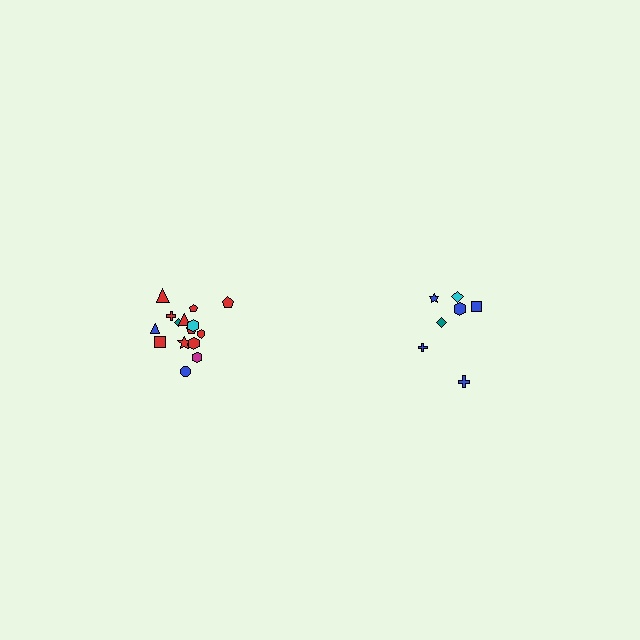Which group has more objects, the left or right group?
The left group.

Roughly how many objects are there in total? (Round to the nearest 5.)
Roughly 20 objects in total.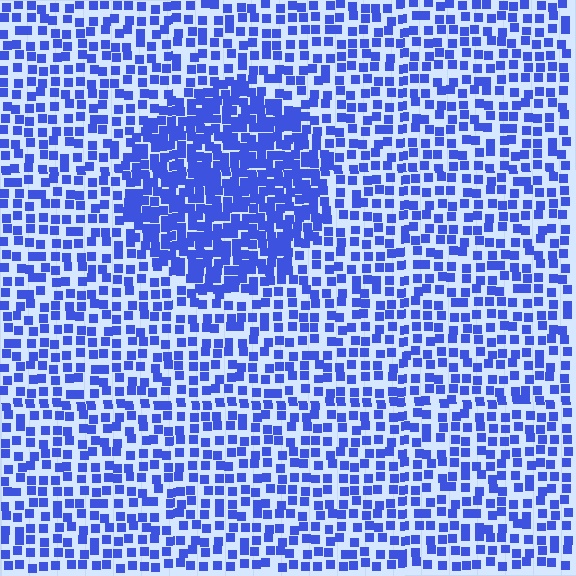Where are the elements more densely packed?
The elements are more densely packed inside the circle boundary.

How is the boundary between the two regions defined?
The boundary is defined by a change in element density (approximately 2.0x ratio). All elements are the same color, size, and shape.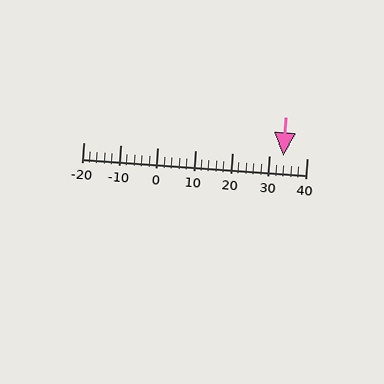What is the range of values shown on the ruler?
The ruler shows values from -20 to 40.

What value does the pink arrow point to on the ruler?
The pink arrow points to approximately 34.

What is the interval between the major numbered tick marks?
The major tick marks are spaced 10 units apart.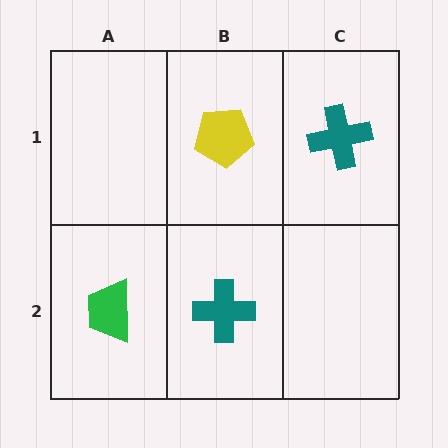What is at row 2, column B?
A teal cross.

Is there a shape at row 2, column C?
No, that cell is empty.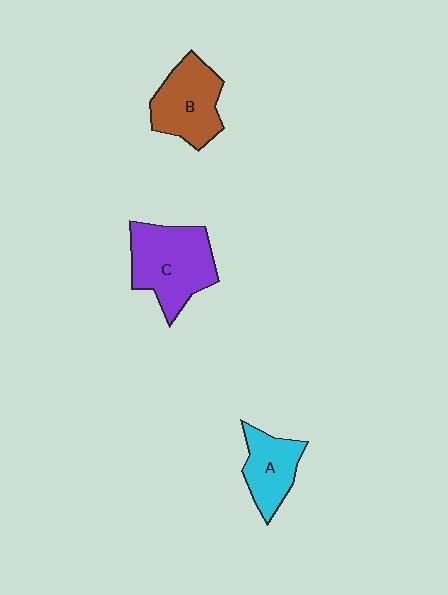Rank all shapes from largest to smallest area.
From largest to smallest: C (purple), B (brown), A (cyan).